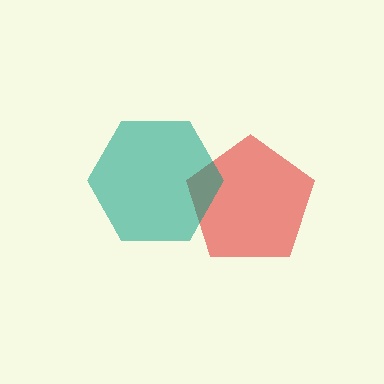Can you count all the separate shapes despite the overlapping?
Yes, there are 2 separate shapes.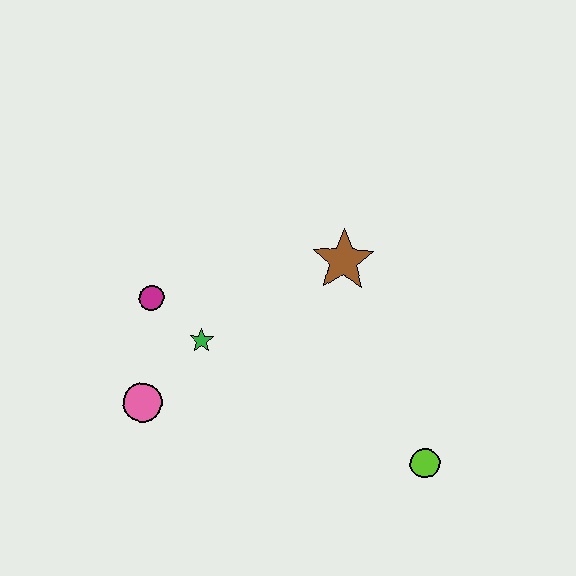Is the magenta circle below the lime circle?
No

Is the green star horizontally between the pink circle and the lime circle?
Yes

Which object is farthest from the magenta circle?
The lime circle is farthest from the magenta circle.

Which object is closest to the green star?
The magenta circle is closest to the green star.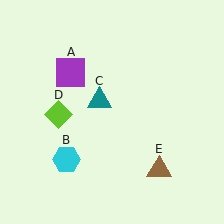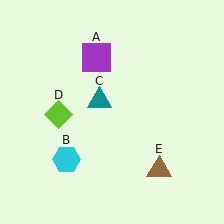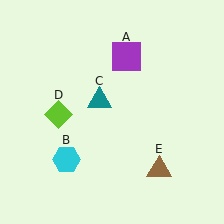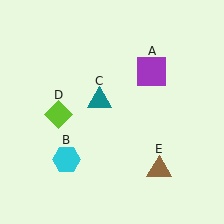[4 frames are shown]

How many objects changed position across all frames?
1 object changed position: purple square (object A).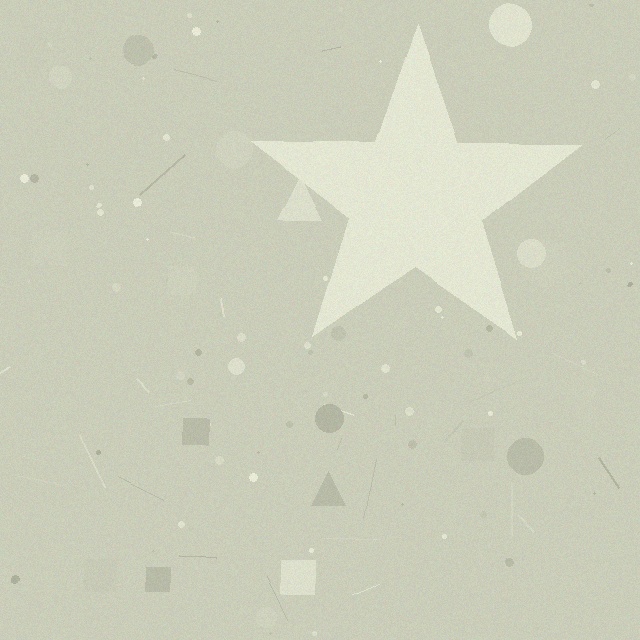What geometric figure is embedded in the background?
A star is embedded in the background.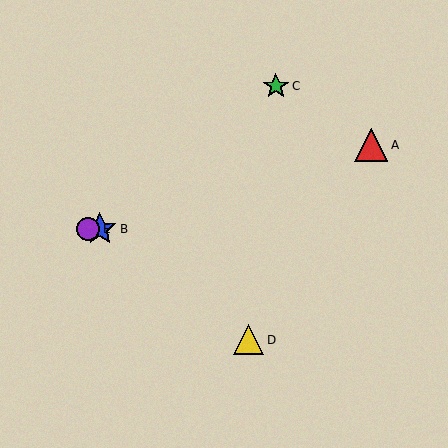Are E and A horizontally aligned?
No, E is at y≈229 and A is at y≈145.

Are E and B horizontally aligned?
Yes, both are at y≈229.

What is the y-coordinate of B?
Object B is at y≈229.